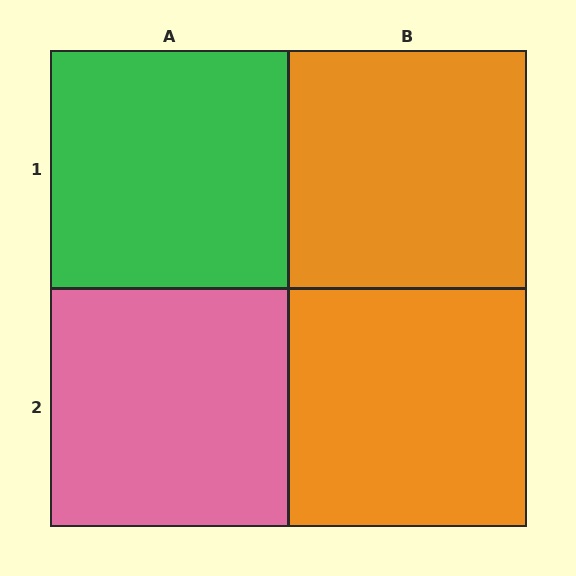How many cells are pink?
1 cell is pink.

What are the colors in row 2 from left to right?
Pink, orange.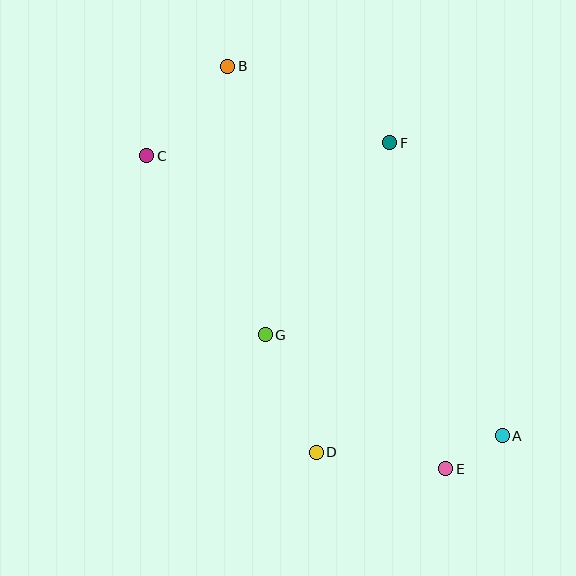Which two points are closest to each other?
Points A and E are closest to each other.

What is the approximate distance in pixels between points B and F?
The distance between B and F is approximately 179 pixels.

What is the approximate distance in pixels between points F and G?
The distance between F and G is approximately 229 pixels.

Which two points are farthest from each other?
Points A and B are farthest from each other.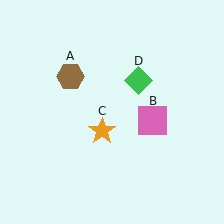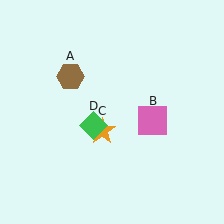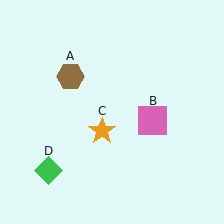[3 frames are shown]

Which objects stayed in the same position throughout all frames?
Brown hexagon (object A) and pink square (object B) and orange star (object C) remained stationary.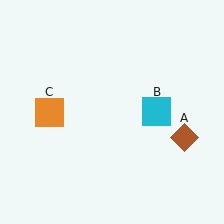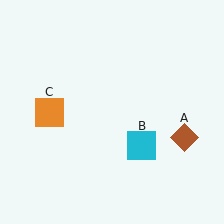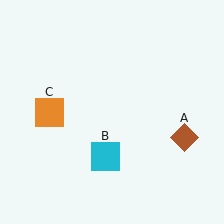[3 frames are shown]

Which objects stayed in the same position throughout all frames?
Brown diamond (object A) and orange square (object C) remained stationary.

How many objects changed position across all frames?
1 object changed position: cyan square (object B).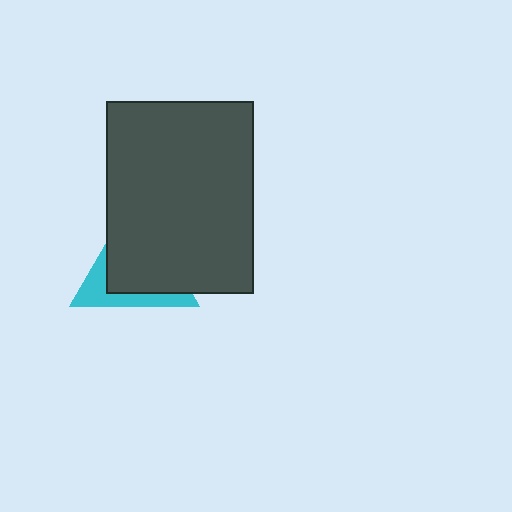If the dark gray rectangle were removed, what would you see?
You would see the complete cyan triangle.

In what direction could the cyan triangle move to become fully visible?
The cyan triangle could move toward the lower-left. That would shift it out from behind the dark gray rectangle entirely.